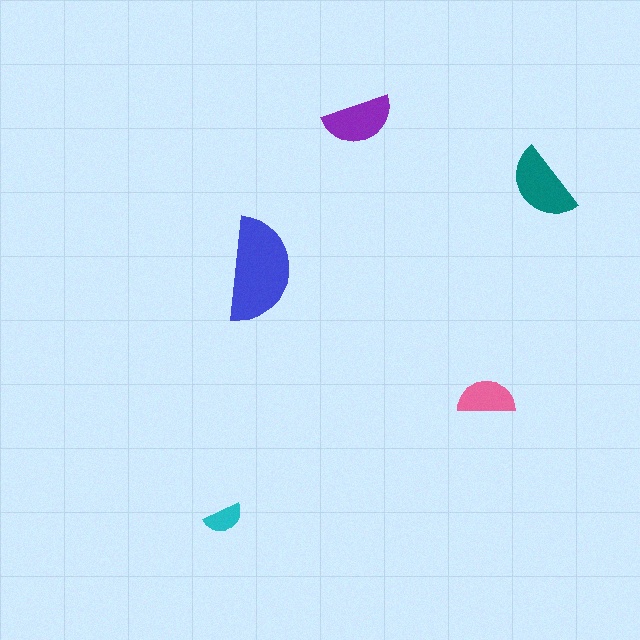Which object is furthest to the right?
The teal semicircle is rightmost.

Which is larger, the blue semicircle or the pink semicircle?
The blue one.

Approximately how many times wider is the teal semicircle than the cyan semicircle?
About 2 times wider.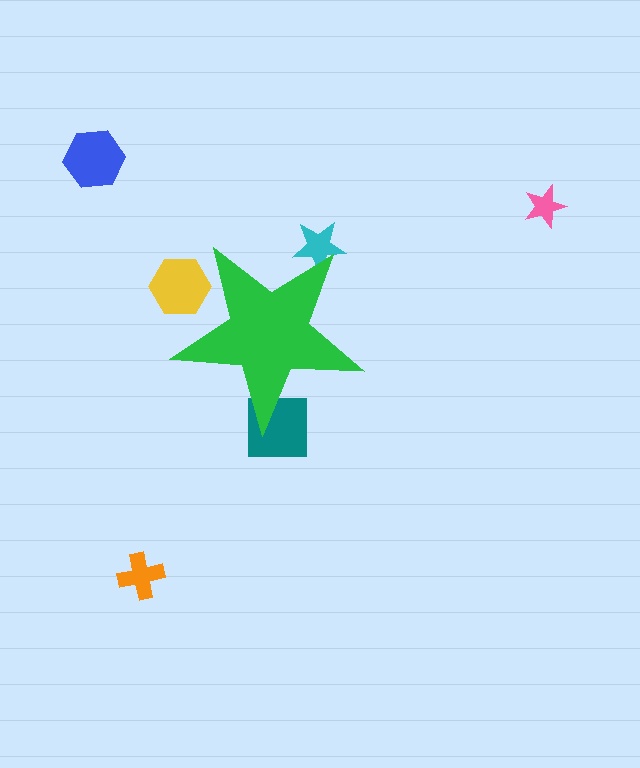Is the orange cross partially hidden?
No, the orange cross is fully visible.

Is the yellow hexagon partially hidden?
Yes, the yellow hexagon is partially hidden behind the green star.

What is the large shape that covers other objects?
A green star.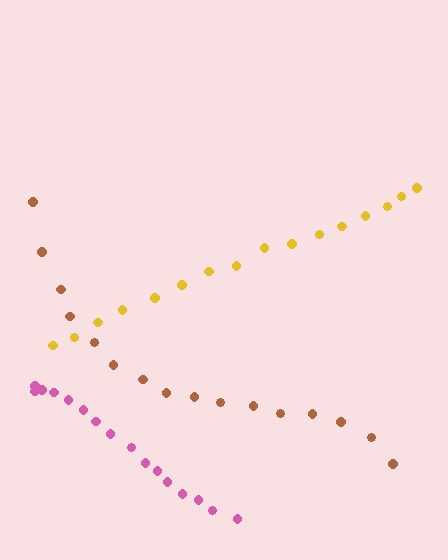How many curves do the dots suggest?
There are 3 distinct paths.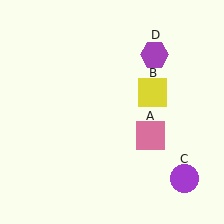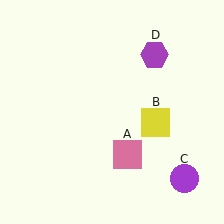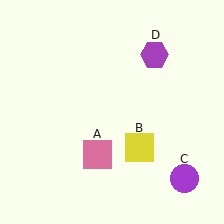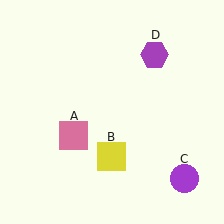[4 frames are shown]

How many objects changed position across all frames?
2 objects changed position: pink square (object A), yellow square (object B).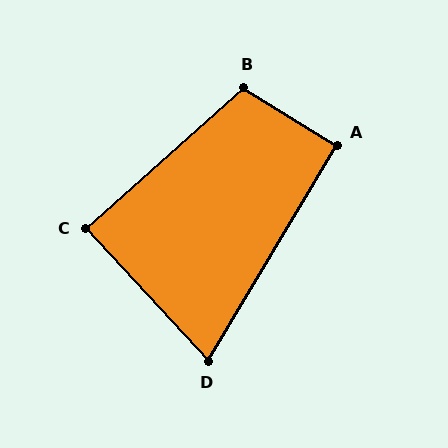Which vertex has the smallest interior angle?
D, at approximately 74 degrees.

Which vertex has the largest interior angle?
B, at approximately 106 degrees.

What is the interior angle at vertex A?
Approximately 91 degrees (approximately right).